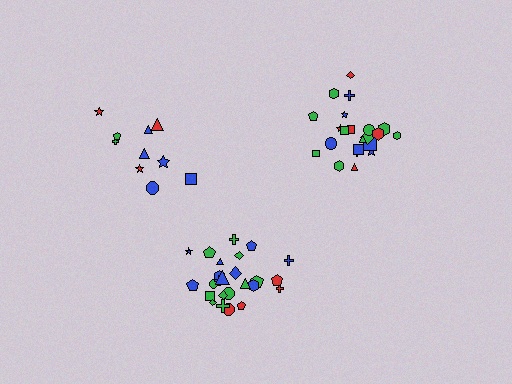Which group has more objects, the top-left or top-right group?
The top-right group.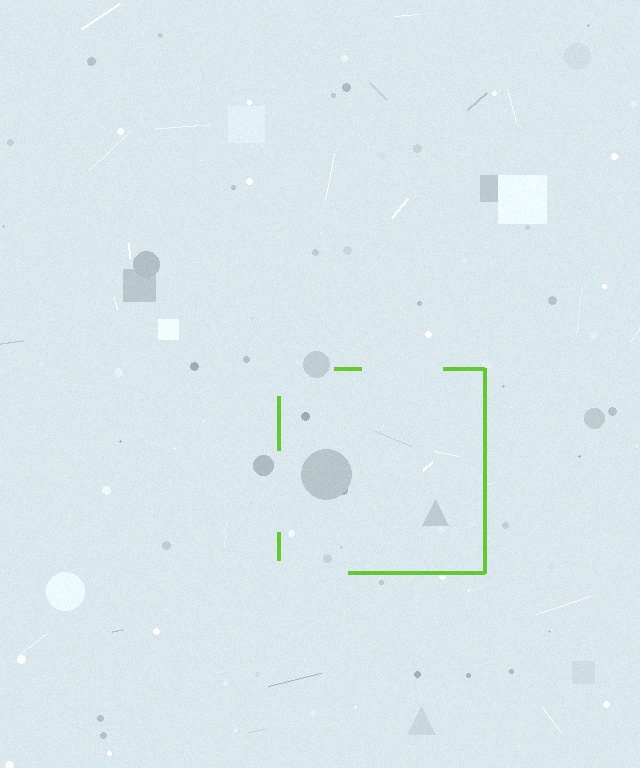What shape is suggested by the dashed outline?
The dashed outline suggests a square.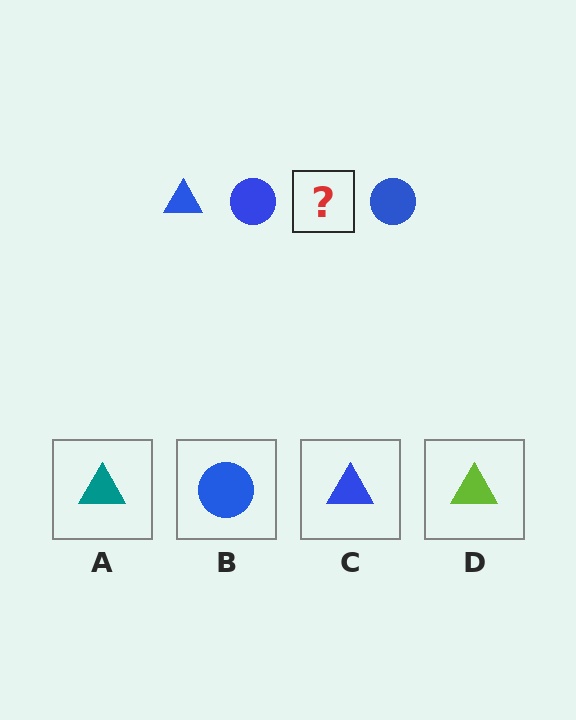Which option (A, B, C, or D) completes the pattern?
C.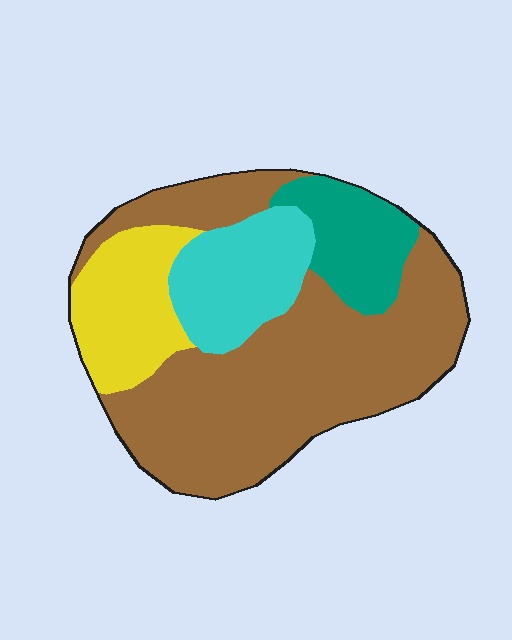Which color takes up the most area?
Brown, at roughly 55%.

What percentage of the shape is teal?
Teal takes up less than a quarter of the shape.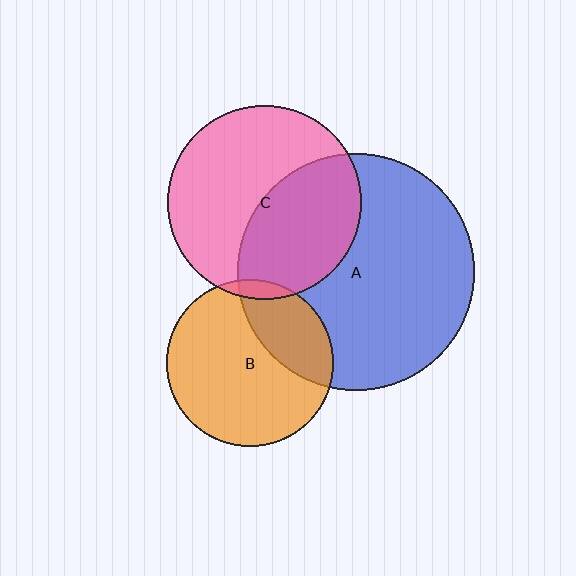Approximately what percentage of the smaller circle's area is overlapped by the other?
Approximately 30%.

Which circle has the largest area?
Circle A (blue).